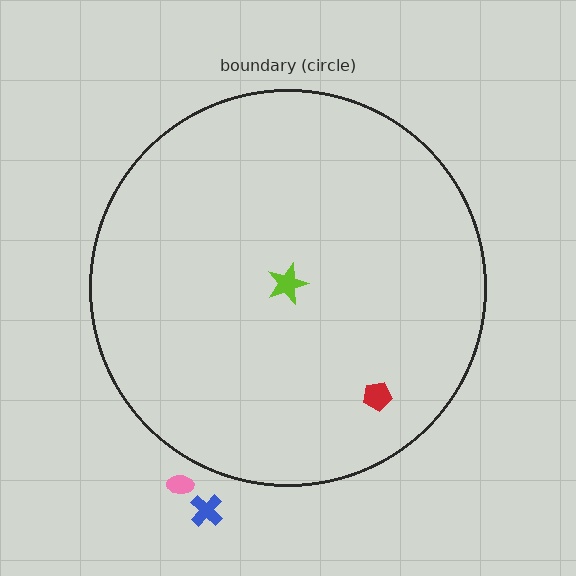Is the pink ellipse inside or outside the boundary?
Outside.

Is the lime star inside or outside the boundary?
Inside.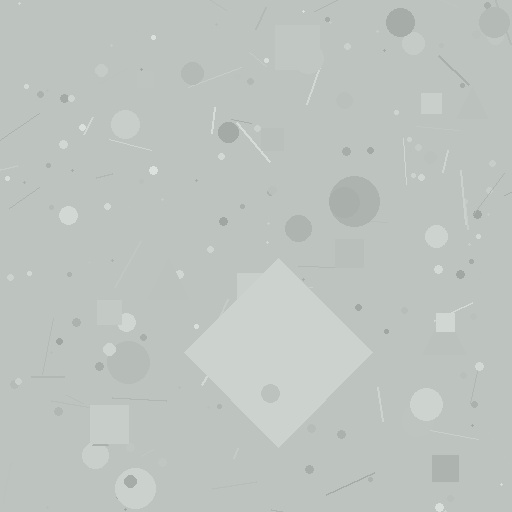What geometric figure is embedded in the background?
A diamond is embedded in the background.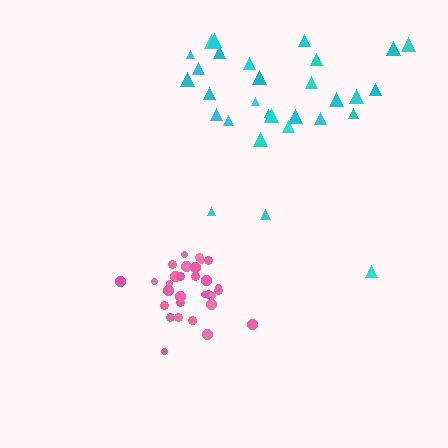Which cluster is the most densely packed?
Pink.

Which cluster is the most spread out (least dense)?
Cyan.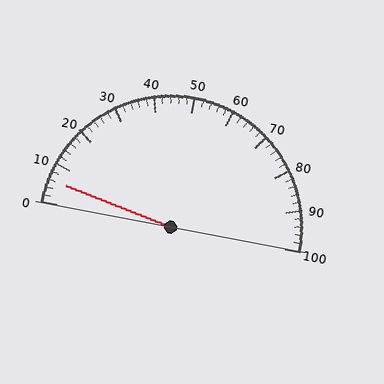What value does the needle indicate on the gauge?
The needle indicates approximately 6.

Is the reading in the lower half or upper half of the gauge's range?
The reading is in the lower half of the range (0 to 100).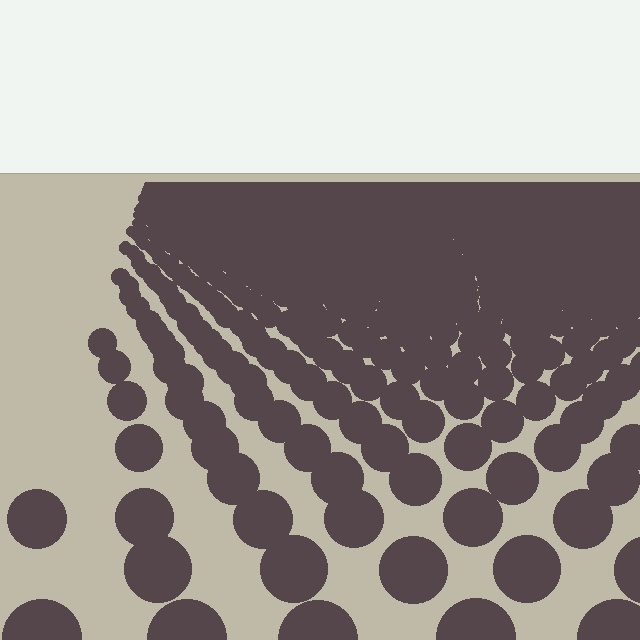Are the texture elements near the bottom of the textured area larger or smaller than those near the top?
Larger. Near the bottom, elements are closer to the viewer and appear at a bigger on-screen size.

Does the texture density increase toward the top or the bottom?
Density increases toward the top.